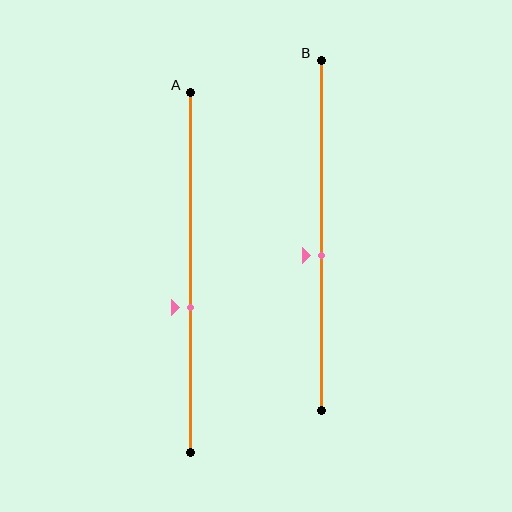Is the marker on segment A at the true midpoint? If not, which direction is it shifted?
No, the marker on segment A is shifted downward by about 10% of the segment length.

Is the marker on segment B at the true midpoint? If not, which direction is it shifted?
No, the marker on segment B is shifted downward by about 6% of the segment length.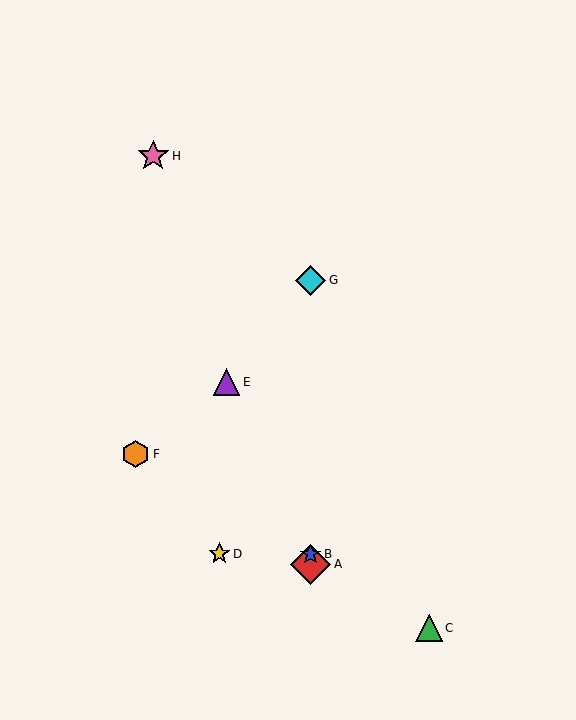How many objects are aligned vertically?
3 objects (A, B, G) are aligned vertically.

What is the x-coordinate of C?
Object C is at x≈429.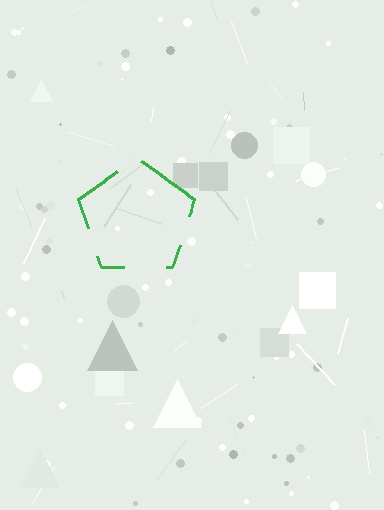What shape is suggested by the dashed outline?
The dashed outline suggests a pentagon.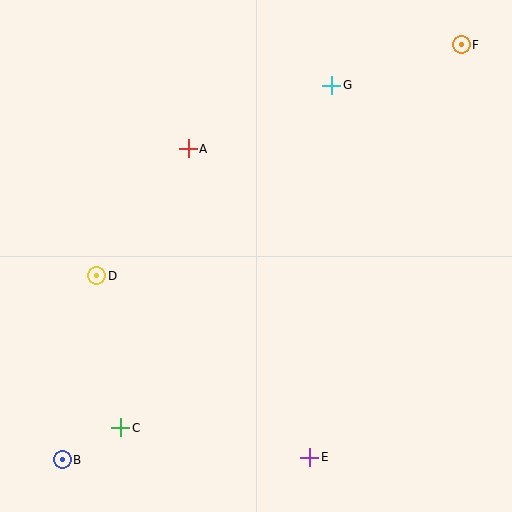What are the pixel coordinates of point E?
Point E is at (310, 457).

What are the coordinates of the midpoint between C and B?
The midpoint between C and B is at (92, 444).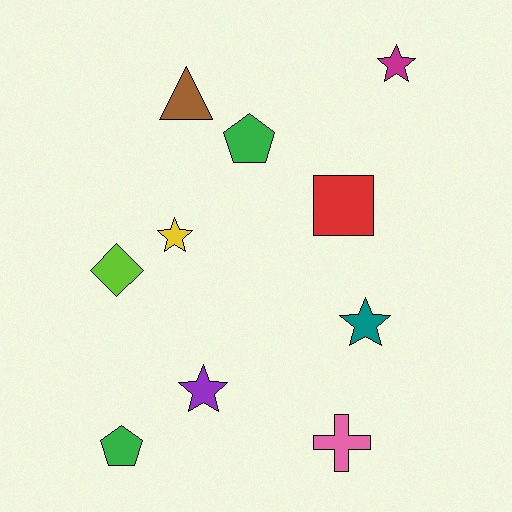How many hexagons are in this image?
There are no hexagons.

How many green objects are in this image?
There are 2 green objects.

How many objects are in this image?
There are 10 objects.